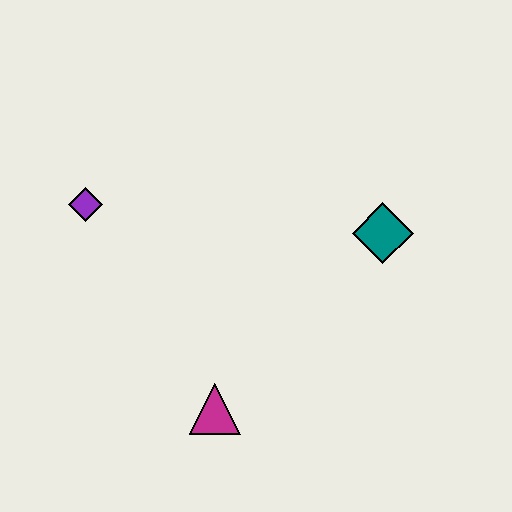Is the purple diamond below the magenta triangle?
No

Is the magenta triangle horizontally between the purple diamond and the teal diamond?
Yes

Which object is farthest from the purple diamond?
The teal diamond is farthest from the purple diamond.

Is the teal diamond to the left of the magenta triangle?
No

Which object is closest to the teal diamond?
The magenta triangle is closest to the teal diamond.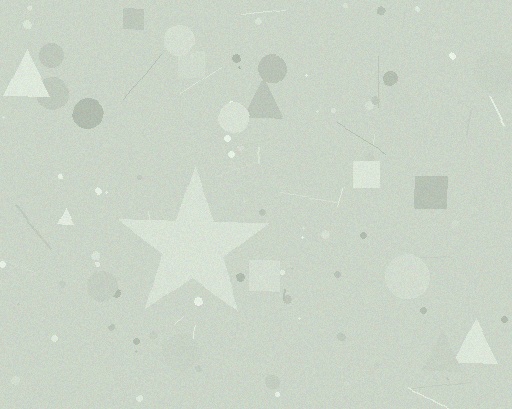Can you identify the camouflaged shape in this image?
The camouflaged shape is a star.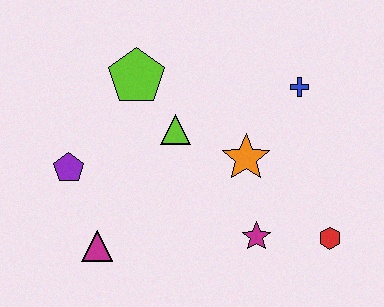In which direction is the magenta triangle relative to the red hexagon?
The magenta triangle is to the left of the red hexagon.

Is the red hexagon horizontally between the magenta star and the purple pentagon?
No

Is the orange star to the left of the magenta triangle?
No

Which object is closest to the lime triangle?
The lime pentagon is closest to the lime triangle.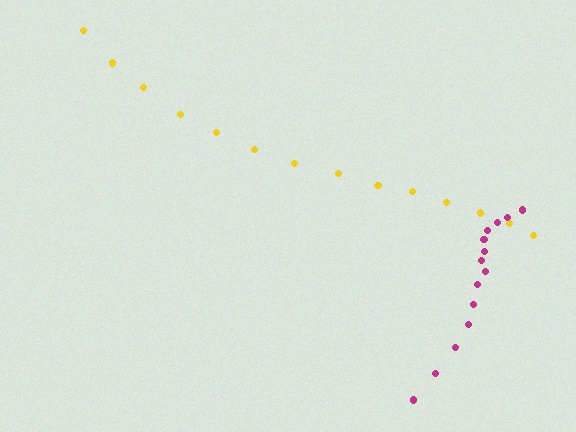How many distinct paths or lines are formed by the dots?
There are 2 distinct paths.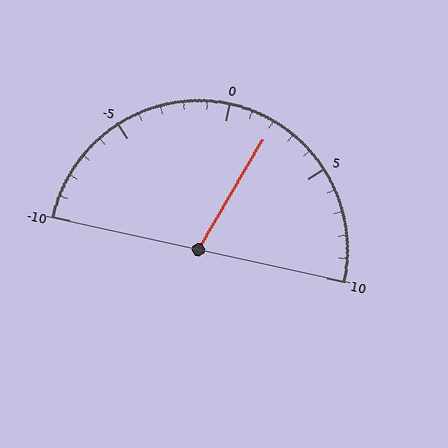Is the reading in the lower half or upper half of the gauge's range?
The reading is in the upper half of the range (-10 to 10).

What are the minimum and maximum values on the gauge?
The gauge ranges from -10 to 10.